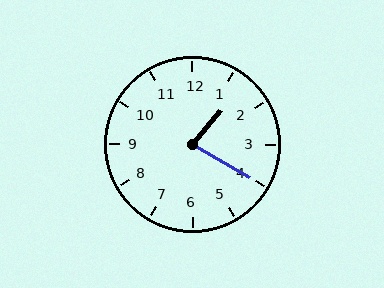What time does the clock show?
1:20.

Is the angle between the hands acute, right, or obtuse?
It is acute.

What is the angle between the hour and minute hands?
Approximately 80 degrees.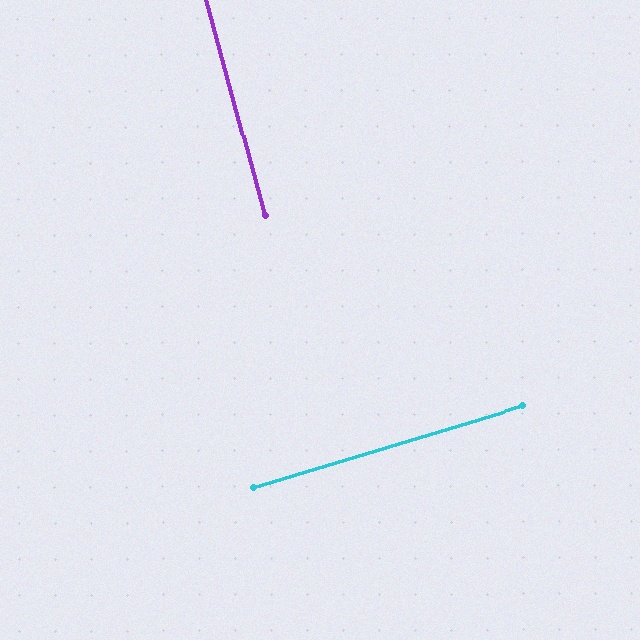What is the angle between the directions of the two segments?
Approximately 88 degrees.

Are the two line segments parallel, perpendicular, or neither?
Perpendicular — they meet at approximately 88°.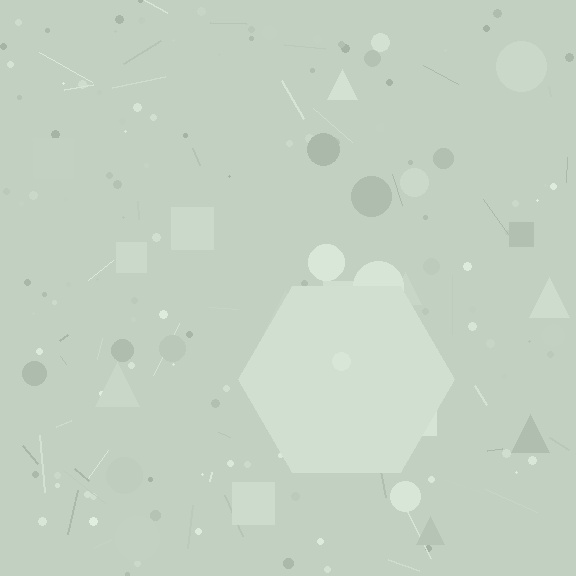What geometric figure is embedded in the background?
A hexagon is embedded in the background.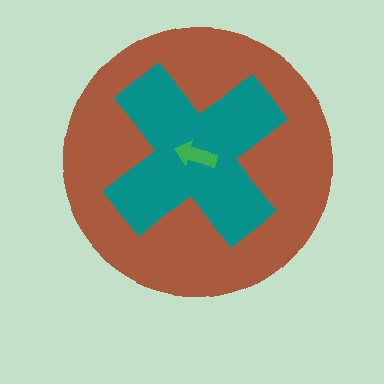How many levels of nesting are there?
3.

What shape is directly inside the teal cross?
The green arrow.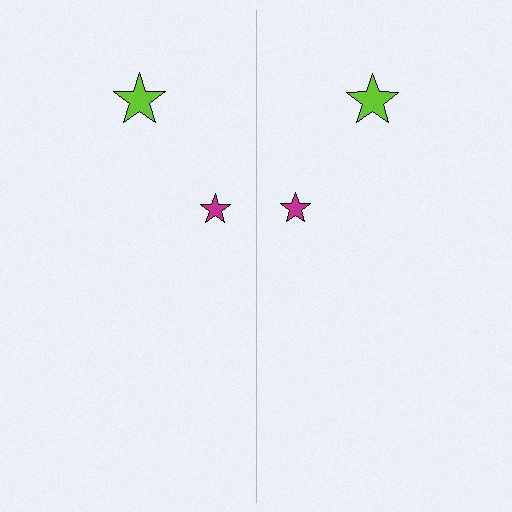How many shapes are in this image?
There are 4 shapes in this image.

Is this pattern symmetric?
Yes, this pattern has bilateral (reflection) symmetry.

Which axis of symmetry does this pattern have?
The pattern has a vertical axis of symmetry running through the center of the image.